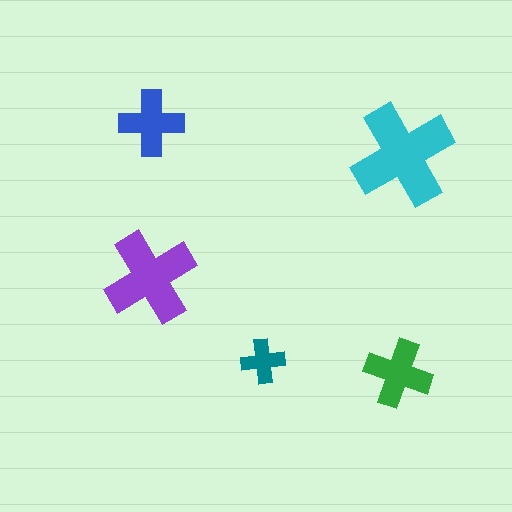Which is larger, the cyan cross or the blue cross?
The cyan one.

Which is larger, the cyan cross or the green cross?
The cyan one.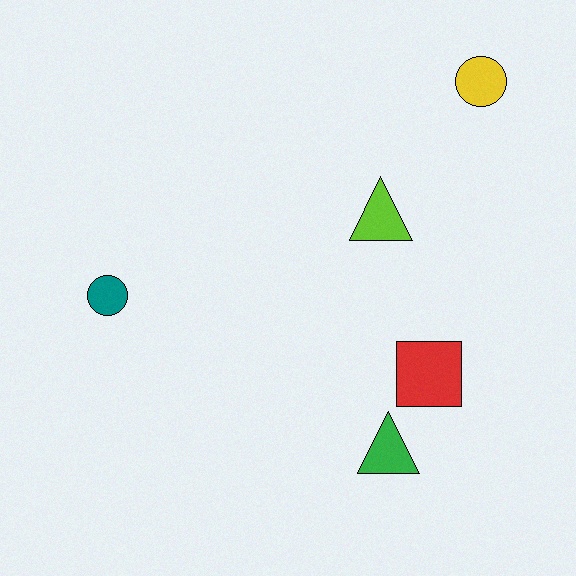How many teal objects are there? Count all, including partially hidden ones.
There is 1 teal object.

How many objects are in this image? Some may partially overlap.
There are 5 objects.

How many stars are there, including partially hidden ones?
There are no stars.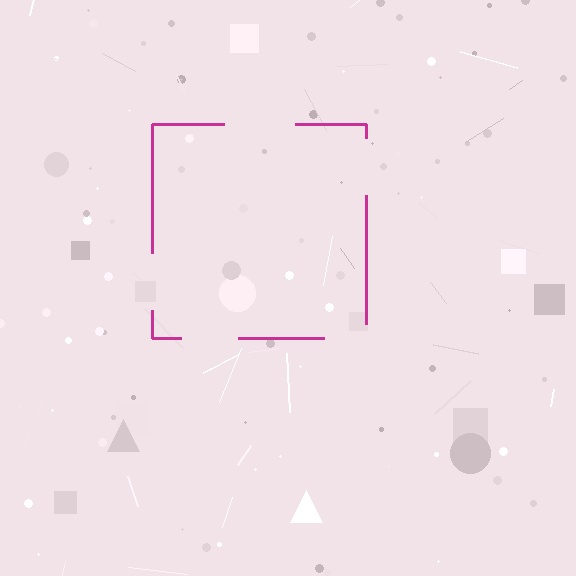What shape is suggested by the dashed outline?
The dashed outline suggests a square.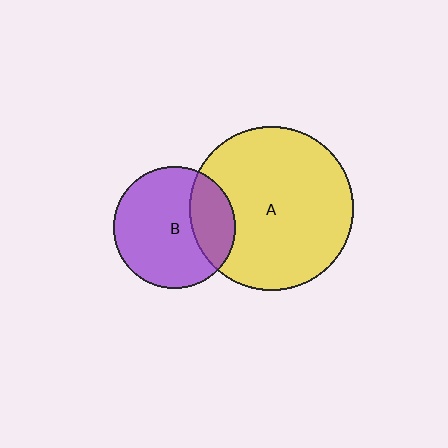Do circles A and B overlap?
Yes.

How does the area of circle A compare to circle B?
Approximately 1.8 times.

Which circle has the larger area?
Circle A (yellow).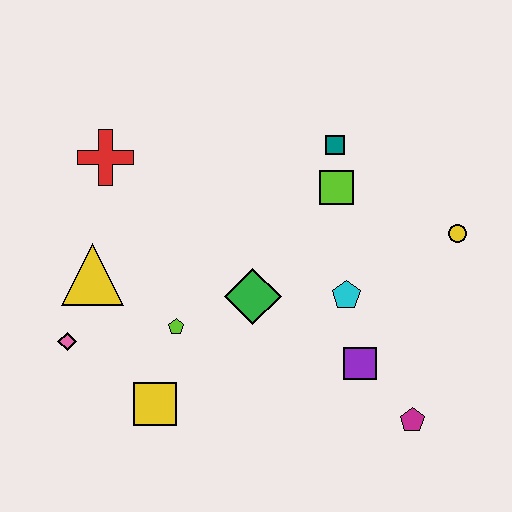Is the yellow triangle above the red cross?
No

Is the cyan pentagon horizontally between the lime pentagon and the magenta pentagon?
Yes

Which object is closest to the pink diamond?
The yellow triangle is closest to the pink diamond.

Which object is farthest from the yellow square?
The yellow circle is farthest from the yellow square.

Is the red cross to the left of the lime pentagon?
Yes